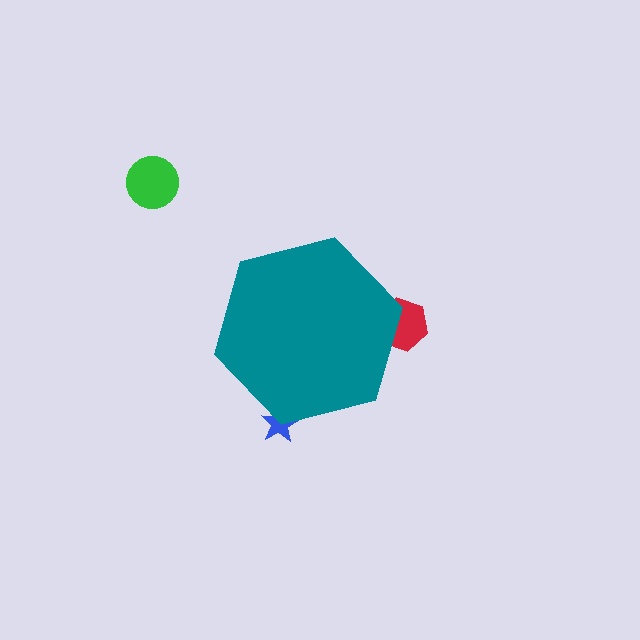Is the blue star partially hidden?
Yes, the blue star is partially hidden behind the teal hexagon.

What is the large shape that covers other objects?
A teal hexagon.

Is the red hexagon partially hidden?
Yes, the red hexagon is partially hidden behind the teal hexagon.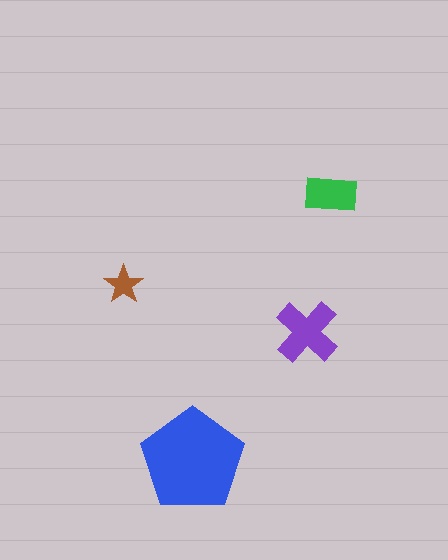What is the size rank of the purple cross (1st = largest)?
2nd.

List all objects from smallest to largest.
The brown star, the green rectangle, the purple cross, the blue pentagon.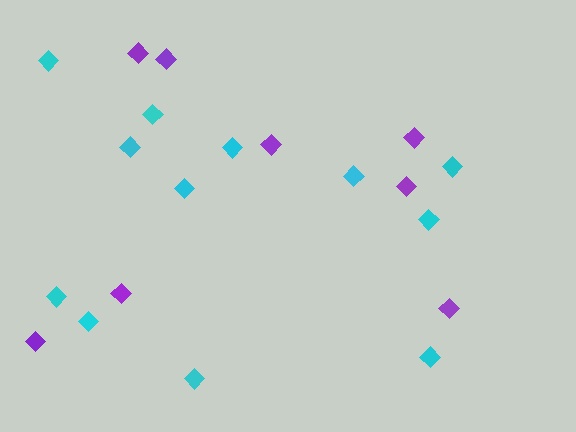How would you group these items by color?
There are 2 groups: one group of purple diamonds (8) and one group of cyan diamonds (12).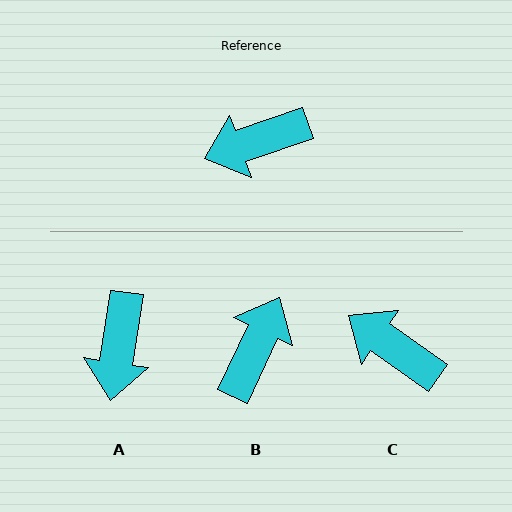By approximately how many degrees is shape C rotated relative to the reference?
Approximately 54 degrees clockwise.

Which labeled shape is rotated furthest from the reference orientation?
B, about 134 degrees away.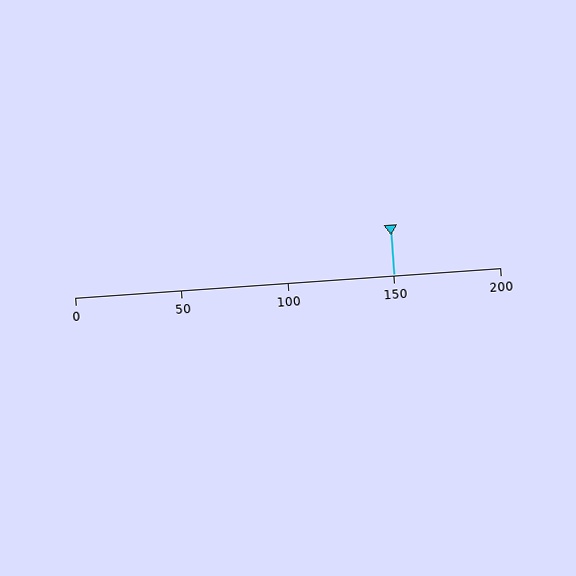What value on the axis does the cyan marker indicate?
The marker indicates approximately 150.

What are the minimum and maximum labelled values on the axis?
The axis runs from 0 to 200.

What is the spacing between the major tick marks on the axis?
The major ticks are spaced 50 apart.